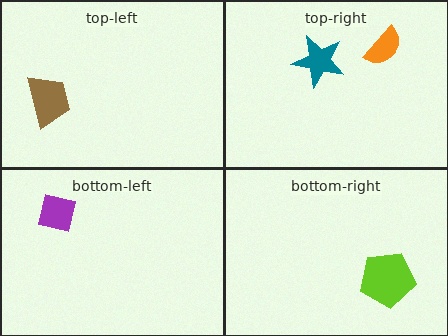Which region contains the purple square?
The bottom-left region.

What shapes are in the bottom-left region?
The purple square.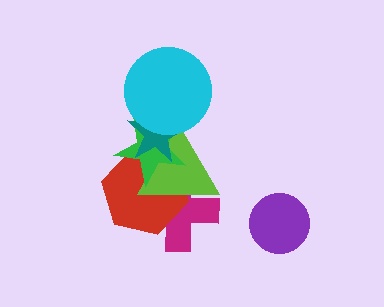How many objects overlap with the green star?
5 objects overlap with the green star.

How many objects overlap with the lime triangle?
5 objects overlap with the lime triangle.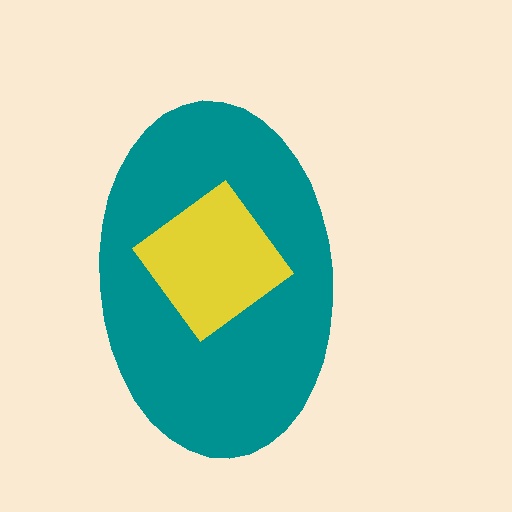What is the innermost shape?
The yellow diamond.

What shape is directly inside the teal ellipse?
The yellow diamond.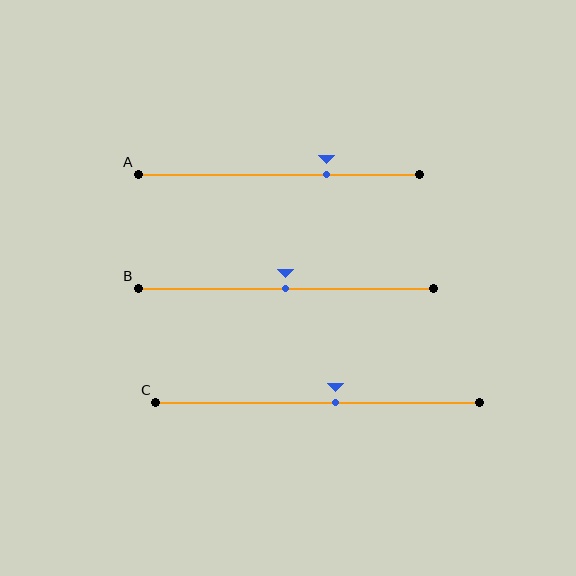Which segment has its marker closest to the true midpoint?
Segment B has its marker closest to the true midpoint.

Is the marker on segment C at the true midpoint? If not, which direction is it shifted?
No, the marker on segment C is shifted to the right by about 6% of the segment length.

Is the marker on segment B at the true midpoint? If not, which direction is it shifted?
Yes, the marker on segment B is at the true midpoint.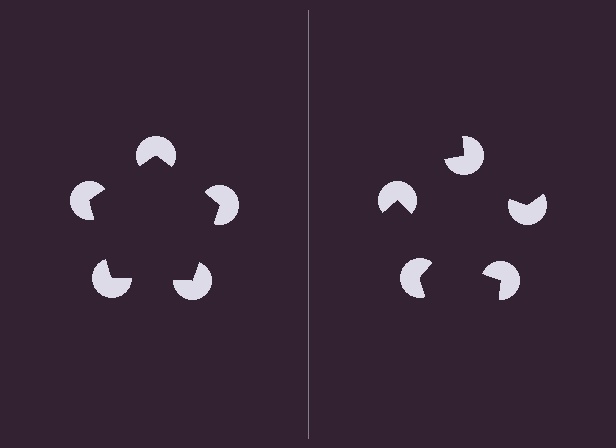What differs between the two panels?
The pac-man discs are positioned identically on both sides; only the wedge orientations differ. On the left they align to a pentagon; on the right they are misaligned.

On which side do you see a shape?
An illusory pentagon appears on the left side. On the right side the wedge cuts are rotated, so no coherent shape forms.